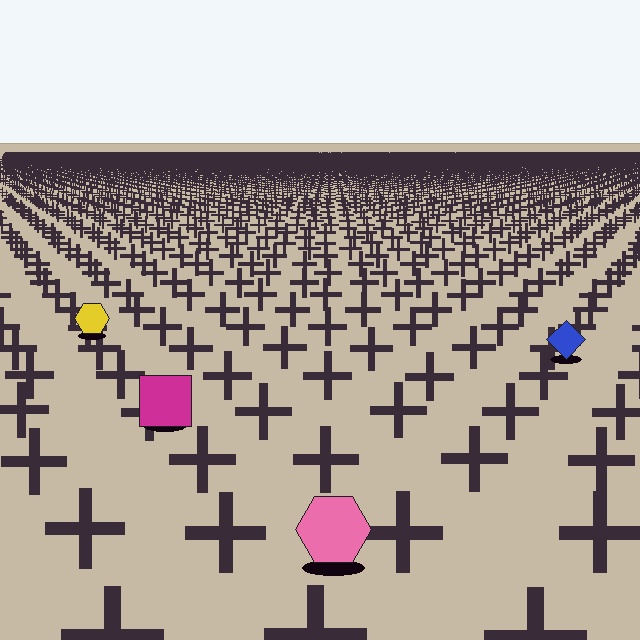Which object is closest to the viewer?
The pink hexagon is closest. The texture marks near it are larger and more spread out.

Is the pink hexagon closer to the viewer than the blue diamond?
Yes. The pink hexagon is closer — you can tell from the texture gradient: the ground texture is coarser near it.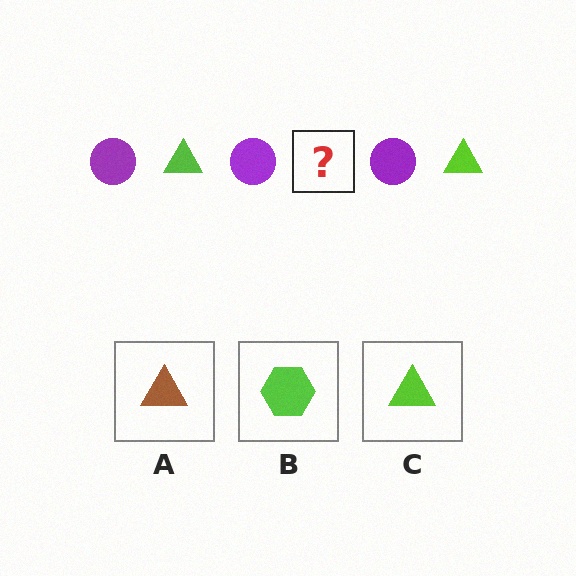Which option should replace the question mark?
Option C.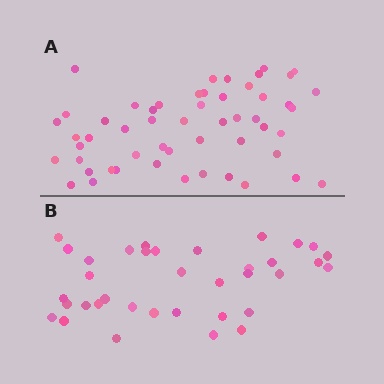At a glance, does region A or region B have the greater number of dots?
Region A (the top region) has more dots.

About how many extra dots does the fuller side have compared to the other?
Region A has approximately 15 more dots than region B.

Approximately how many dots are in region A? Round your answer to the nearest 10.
About 50 dots. (The exact count is 53, which rounds to 50.)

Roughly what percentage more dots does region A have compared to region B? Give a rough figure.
About 45% more.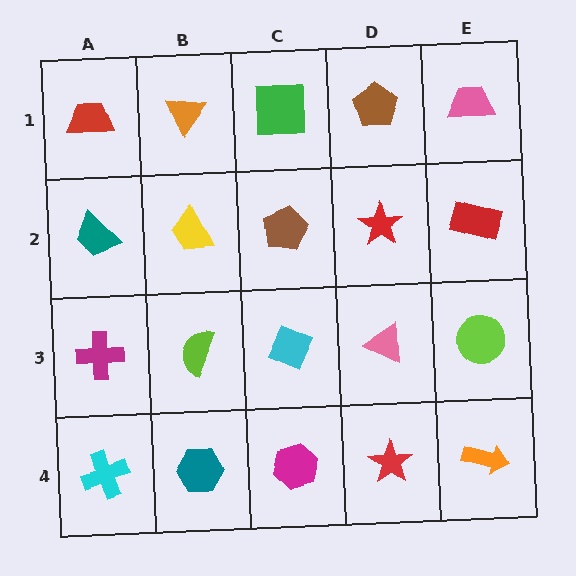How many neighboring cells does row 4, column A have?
2.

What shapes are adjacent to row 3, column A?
A teal trapezoid (row 2, column A), a cyan cross (row 4, column A), a lime semicircle (row 3, column B).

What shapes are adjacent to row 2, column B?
An orange triangle (row 1, column B), a lime semicircle (row 3, column B), a teal trapezoid (row 2, column A), a brown pentagon (row 2, column C).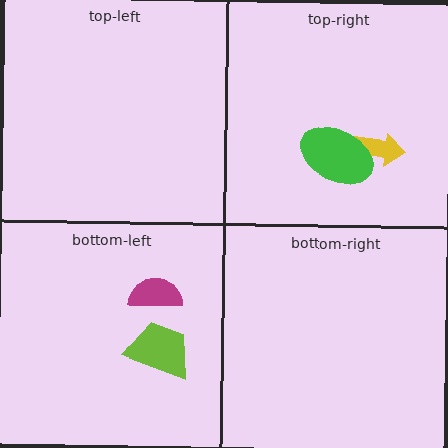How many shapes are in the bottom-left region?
2.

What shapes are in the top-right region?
The yellow arrow, the green ellipse.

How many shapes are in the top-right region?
2.